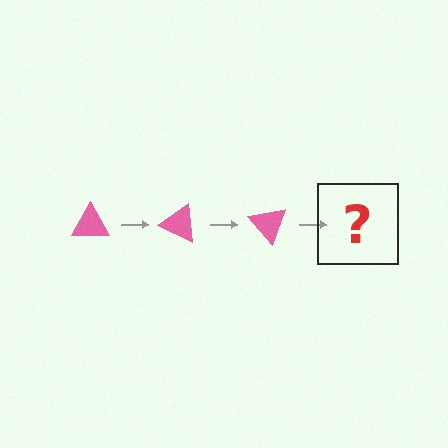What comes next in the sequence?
The next element should be a pink triangle rotated 75 degrees.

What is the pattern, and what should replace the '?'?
The pattern is that the triangle rotates 25 degrees each step. The '?' should be a pink triangle rotated 75 degrees.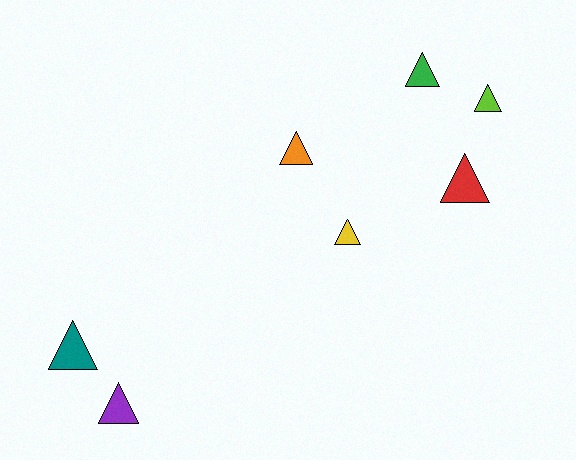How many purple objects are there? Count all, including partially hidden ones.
There is 1 purple object.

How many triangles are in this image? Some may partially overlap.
There are 7 triangles.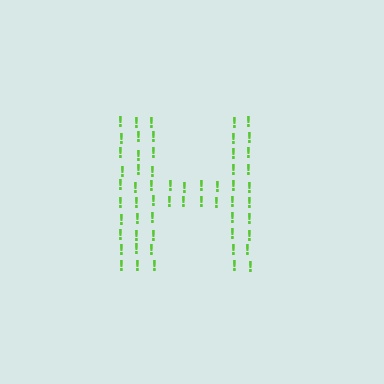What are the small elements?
The small elements are exclamation marks.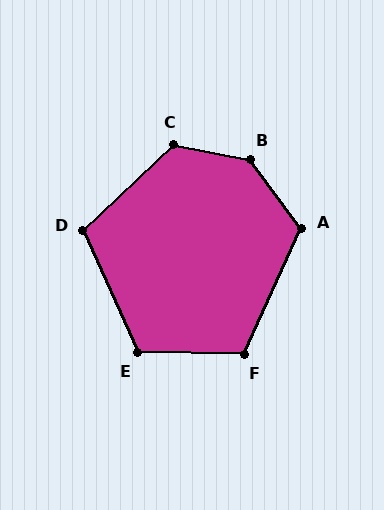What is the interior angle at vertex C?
Approximately 125 degrees (obtuse).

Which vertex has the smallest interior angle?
D, at approximately 109 degrees.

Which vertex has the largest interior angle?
B, at approximately 137 degrees.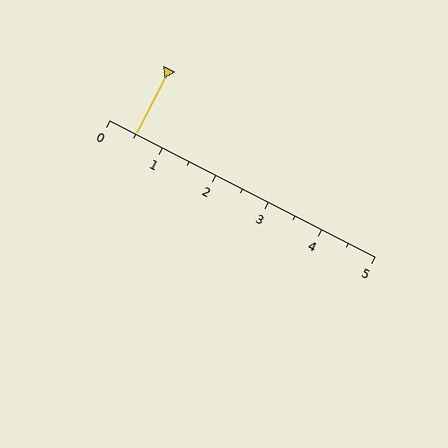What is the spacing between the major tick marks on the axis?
The major ticks are spaced 1 apart.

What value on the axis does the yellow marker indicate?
The marker indicates approximately 0.5.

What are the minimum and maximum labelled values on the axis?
The axis runs from 0 to 5.